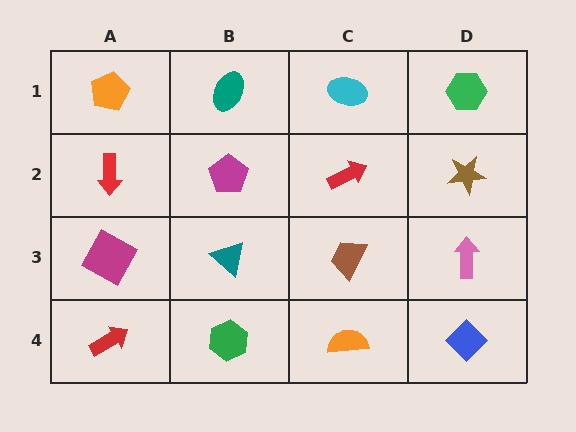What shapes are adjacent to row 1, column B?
A magenta pentagon (row 2, column B), an orange pentagon (row 1, column A), a cyan ellipse (row 1, column C).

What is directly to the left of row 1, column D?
A cyan ellipse.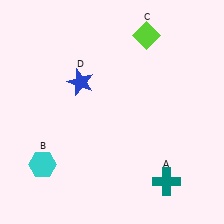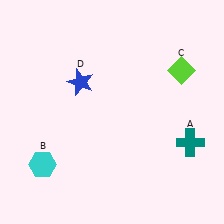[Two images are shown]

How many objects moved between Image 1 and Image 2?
2 objects moved between the two images.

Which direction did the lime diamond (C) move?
The lime diamond (C) moved down.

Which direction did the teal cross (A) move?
The teal cross (A) moved up.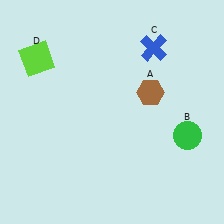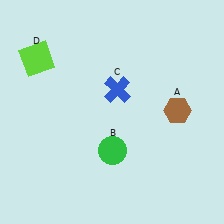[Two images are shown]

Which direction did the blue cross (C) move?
The blue cross (C) moved down.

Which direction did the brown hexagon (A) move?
The brown hexagon (A) moved right.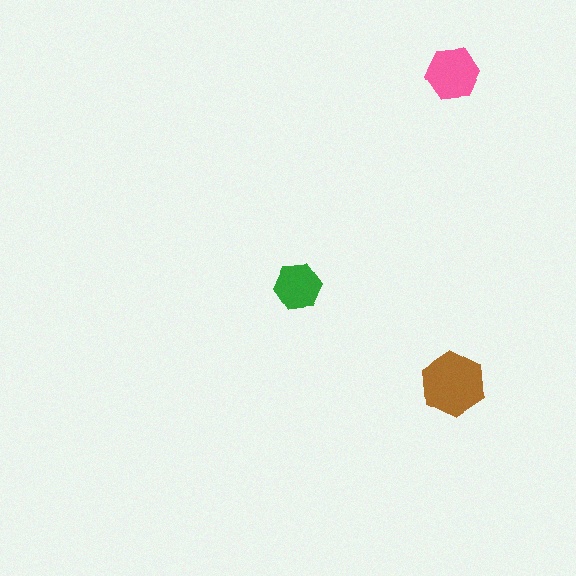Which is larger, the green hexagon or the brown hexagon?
The brown one.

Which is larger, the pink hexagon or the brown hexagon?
The brown one.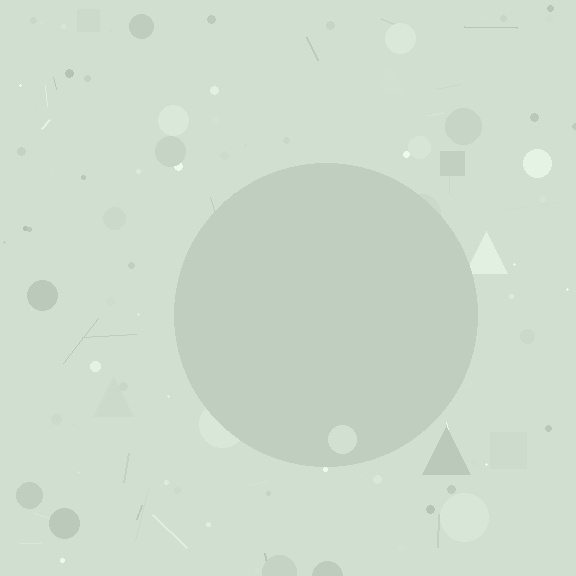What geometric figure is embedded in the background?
A circle is embedded in the background.